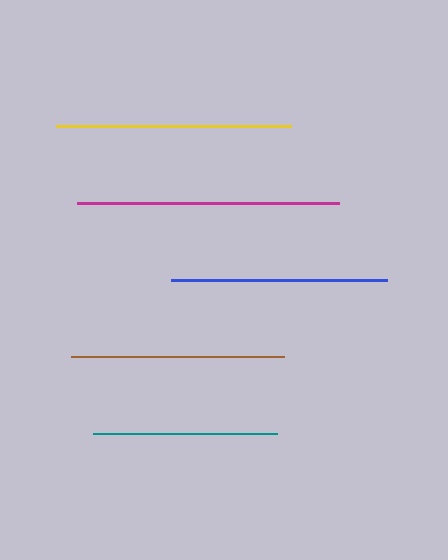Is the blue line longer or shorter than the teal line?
The blue line is longer than the teal line.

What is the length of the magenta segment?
The magenta segment is approximately 262 pixels long.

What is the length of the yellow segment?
The yellow segment is approximately 235 pixels long.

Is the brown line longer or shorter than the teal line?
The brown line is longer than the teal line.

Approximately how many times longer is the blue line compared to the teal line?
The blue line is approximately 1.2 times the length of the teal line.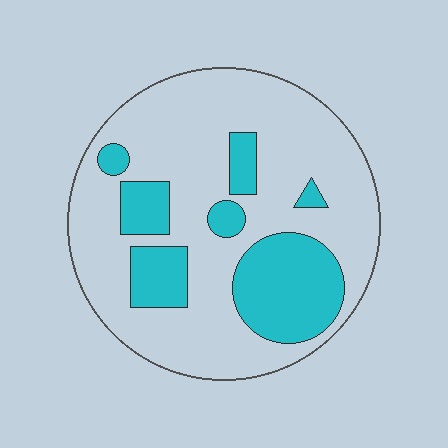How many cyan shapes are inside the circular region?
7.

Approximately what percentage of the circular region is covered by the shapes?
Approximately 25%.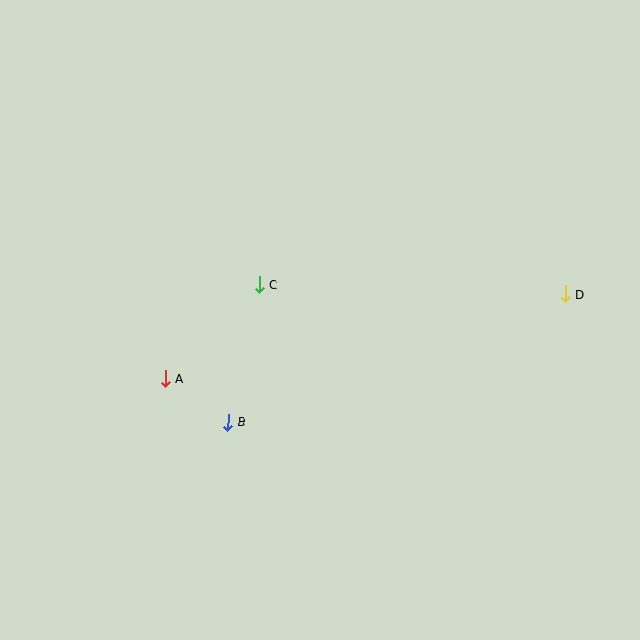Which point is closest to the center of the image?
Point C at (260, 285) is closest to the center.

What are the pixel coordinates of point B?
Point B is at (228, 422).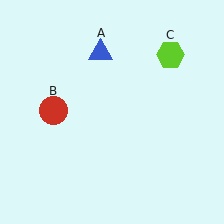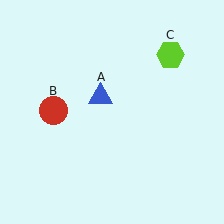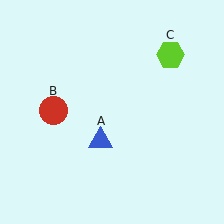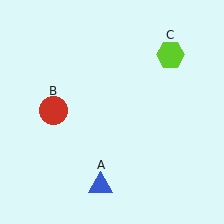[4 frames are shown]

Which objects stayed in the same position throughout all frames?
Red circle (object B) and lime hexagon (object C) remained stationary.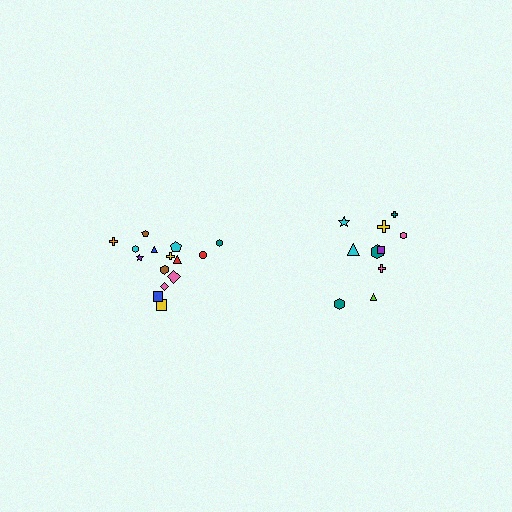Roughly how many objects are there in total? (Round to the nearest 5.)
Roughly 25 objects in total.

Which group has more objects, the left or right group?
The left group.